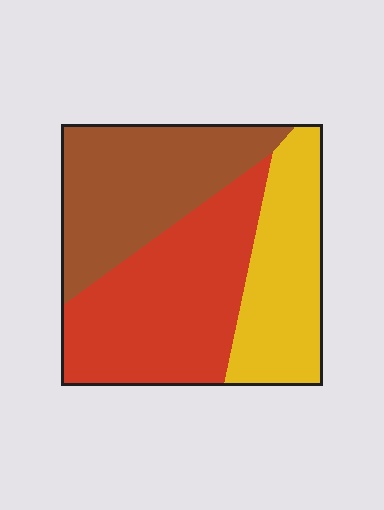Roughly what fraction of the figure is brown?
Brown takes up about one third (1/3) of the figure.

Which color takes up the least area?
Yellow, at roughly 25%.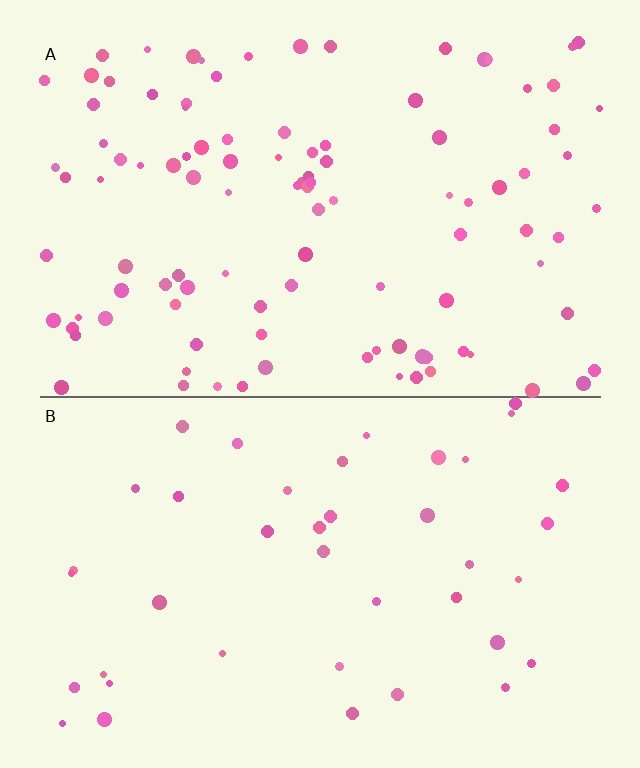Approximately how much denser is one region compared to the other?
Approximately 2.5× — region A over region B.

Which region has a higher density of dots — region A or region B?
A (the top).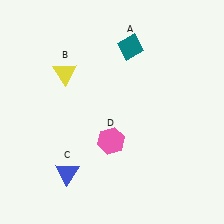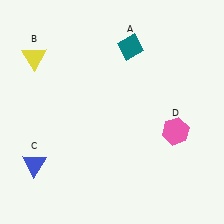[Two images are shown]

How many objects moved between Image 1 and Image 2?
3 objects moved between the two images.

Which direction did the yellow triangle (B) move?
The yellow triangle (B) moved left.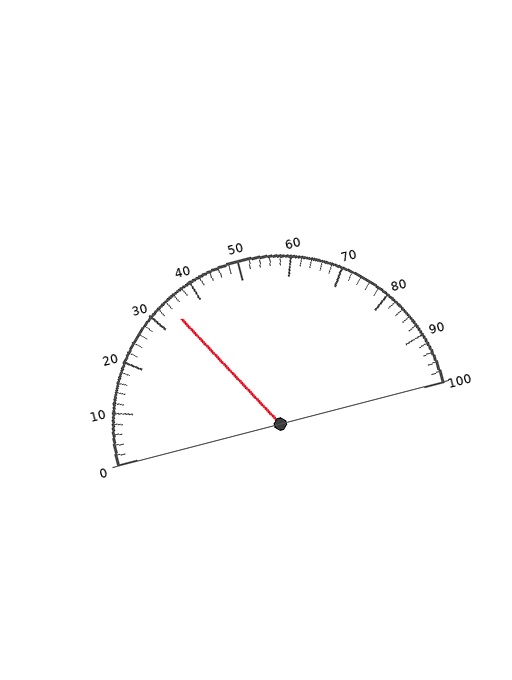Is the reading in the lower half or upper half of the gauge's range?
The reading is in the lower half of the range (0 to 100).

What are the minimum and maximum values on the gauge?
The gauge ranges from 0 to 100.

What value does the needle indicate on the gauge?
The needle indicates approximately 34.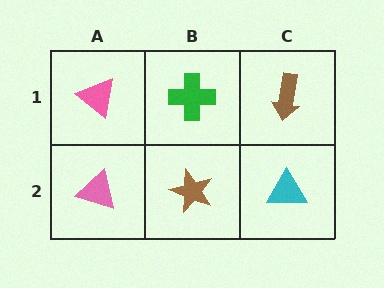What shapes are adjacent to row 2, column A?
A pink triangle (row 1, column A), a brown star (row 2, column B).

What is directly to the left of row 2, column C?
A brown star.